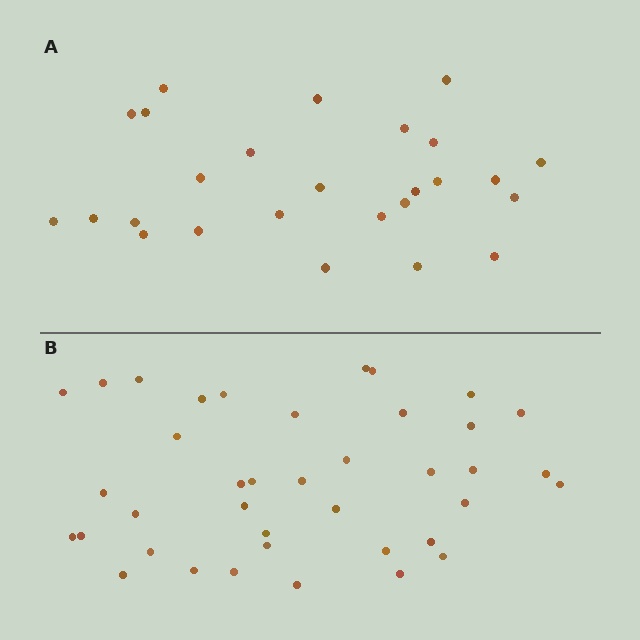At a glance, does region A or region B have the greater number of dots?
Region B (the bottom region) has more dots.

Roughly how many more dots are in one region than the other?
Region B has approximately 15 more dots than region A.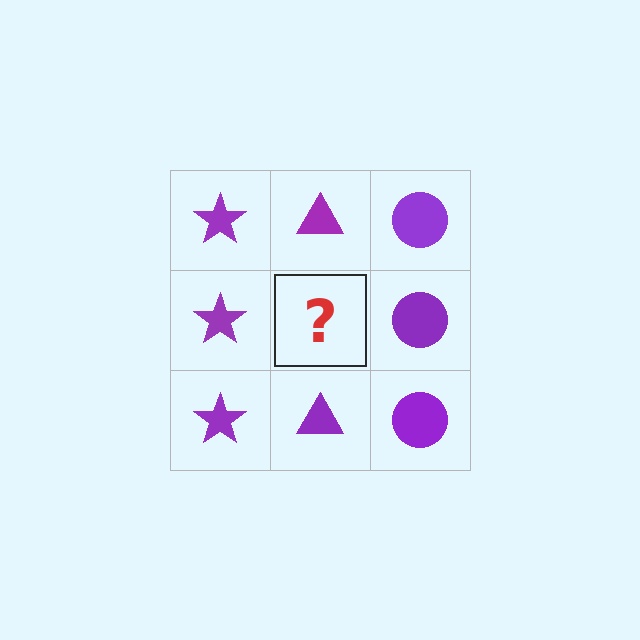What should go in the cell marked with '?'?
The missing cell should contain a purple triangle.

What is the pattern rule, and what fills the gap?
The rule is that each column has a consistent shape. The gap should be filled with a purple triangle.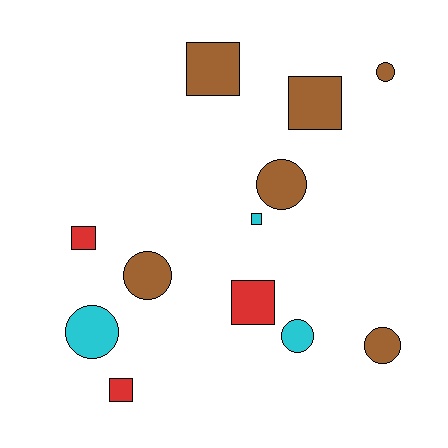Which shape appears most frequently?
Square, with 6 objects.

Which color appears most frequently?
Brown, with 6 objects.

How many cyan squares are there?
There is 1 cyan square.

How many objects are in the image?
There are 12 objects.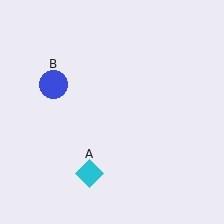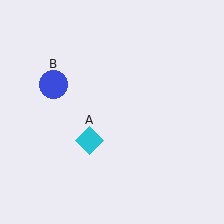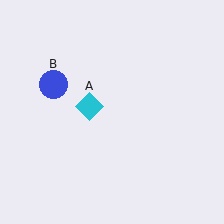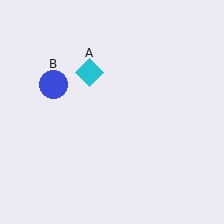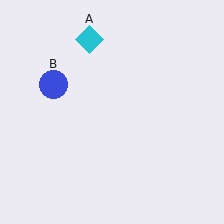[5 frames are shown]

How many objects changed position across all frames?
1 object changed position: cyan diamond (object A).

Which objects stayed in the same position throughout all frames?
Blue circle (object B) remained stationary.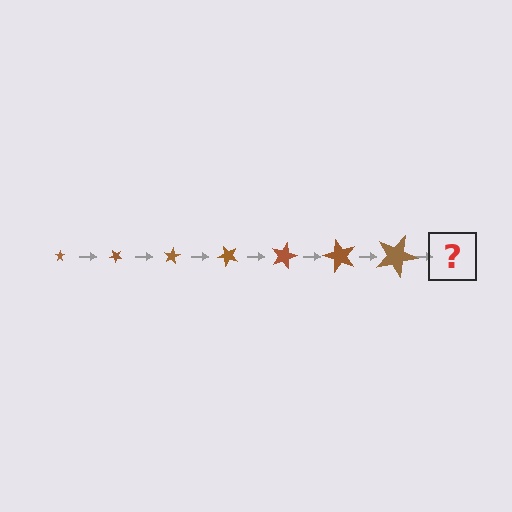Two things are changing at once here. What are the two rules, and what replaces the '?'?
The two rules are that the star grows larger each step and it rotates 40 degrees each step. The '?' should be a star, larger than the previous one and rotated 280 degrees from the start.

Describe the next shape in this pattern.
It should be a star, larger than the previous one and rotated 280 degrees from the start.